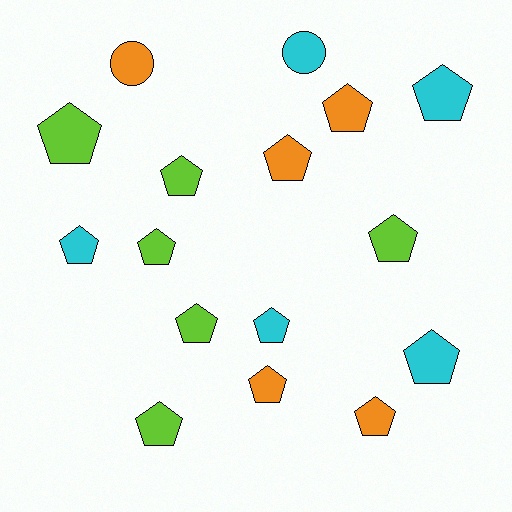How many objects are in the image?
There are 16 objects.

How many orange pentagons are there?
There are 4 orange pentagons.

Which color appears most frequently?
Lime, with 6 objects.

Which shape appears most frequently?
Pentagon, with 14 objects.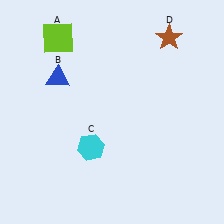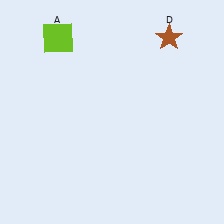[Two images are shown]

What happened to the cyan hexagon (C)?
The cyan hexagon (C) was removed in Image 2. It was in the bottom-left area of Image 1.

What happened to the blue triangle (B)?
The blue triangle (B) was removed in Image 2. It was in the top-left area of Image 1.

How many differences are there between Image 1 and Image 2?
There are 2 differences between the two images.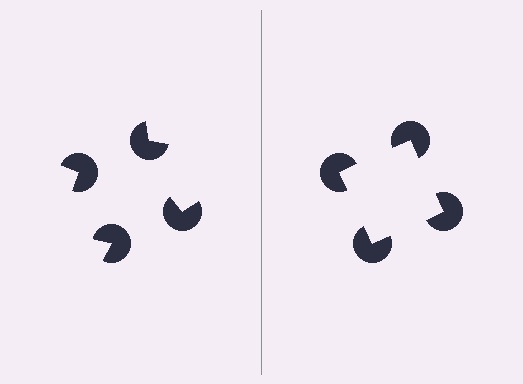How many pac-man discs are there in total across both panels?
8 — 4 on each side.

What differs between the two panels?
The pac-man discs are positioned identically on both sides; only the wedge orientations differ. On the right they align to a square; on the left they are misaligned.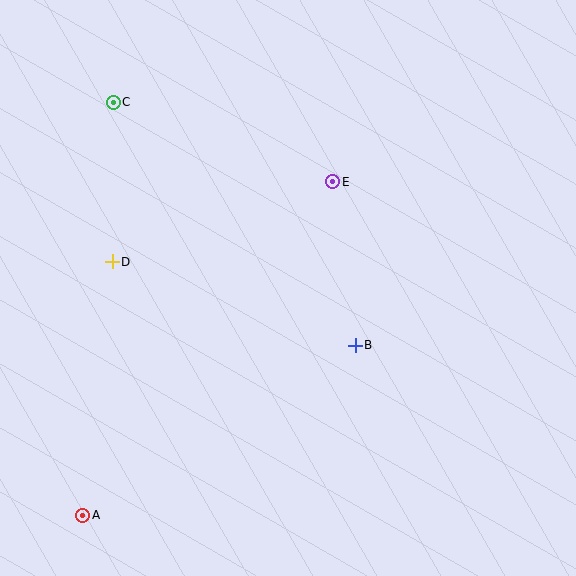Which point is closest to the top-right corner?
Point E is closest to the top-right corner.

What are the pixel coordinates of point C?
Point C is at (113, 102).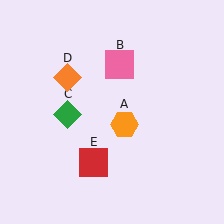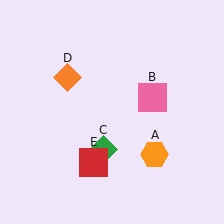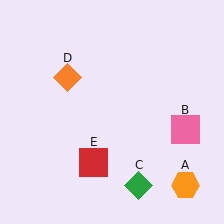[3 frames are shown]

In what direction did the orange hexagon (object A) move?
The orange hexagon (object A) moved down and to the right.